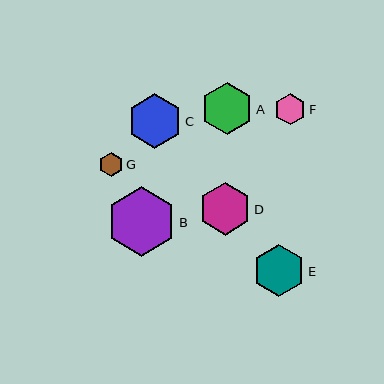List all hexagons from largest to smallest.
From largest to smallest: B, C, D, E, A, F, G.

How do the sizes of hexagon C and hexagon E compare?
Hexagon C and hexagon E are approximately the same size.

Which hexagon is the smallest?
Hexagon G is the smallest with a size of approximately 24 pixels.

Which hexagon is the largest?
Hexagon B is the largest with a size of approximately 69 pixels.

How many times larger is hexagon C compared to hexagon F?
Hexagon C is approximately 1.8 times the size of hexagon F.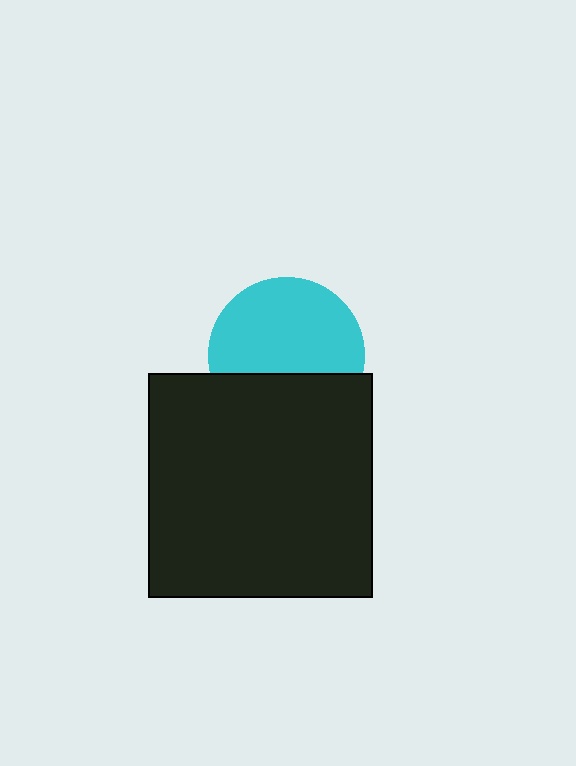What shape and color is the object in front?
The object in front is a black square.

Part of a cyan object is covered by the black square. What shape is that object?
It is a circle.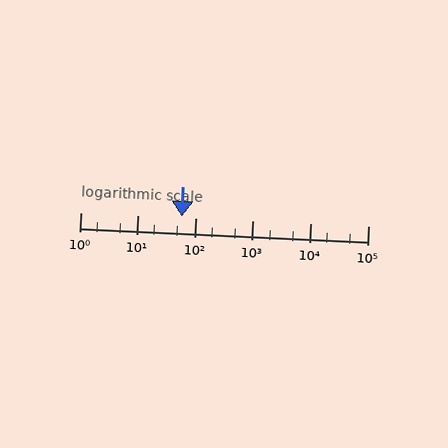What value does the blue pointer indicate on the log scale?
The pointer indicates approximately 57.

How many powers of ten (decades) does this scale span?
The scale spans 5 decades, from 1 to 100000.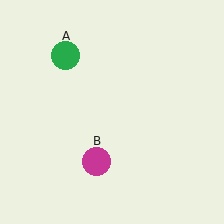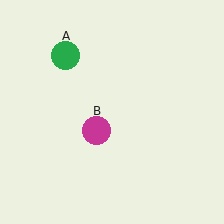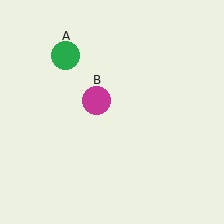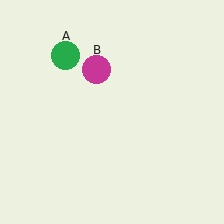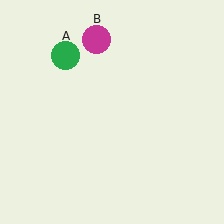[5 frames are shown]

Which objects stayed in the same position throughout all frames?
Green circle (object A) remained stationary.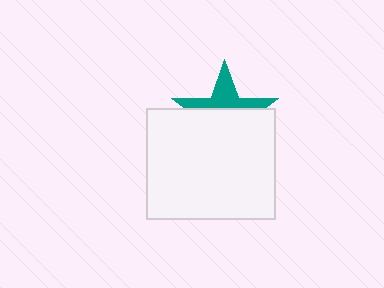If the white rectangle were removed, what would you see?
You would see the complete teal star.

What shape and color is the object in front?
The object in front is a white rectangle.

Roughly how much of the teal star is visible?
A small part of it is visible (roughly 39%).